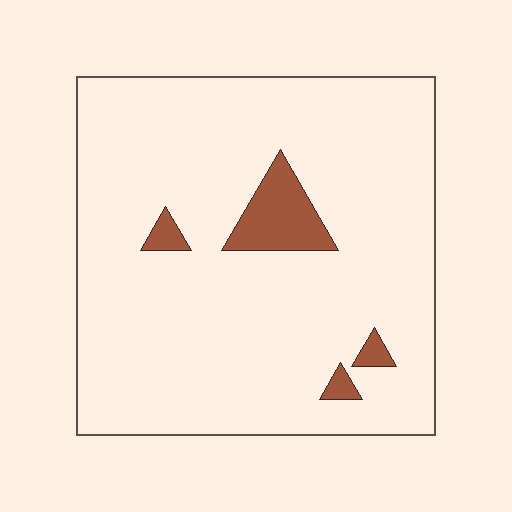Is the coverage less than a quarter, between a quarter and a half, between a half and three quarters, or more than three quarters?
Less than a quarter.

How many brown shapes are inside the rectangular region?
4.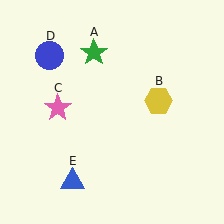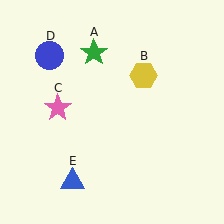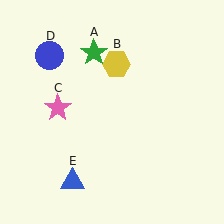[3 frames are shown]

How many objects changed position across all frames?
1 object changed position: yellow hexagon (object B).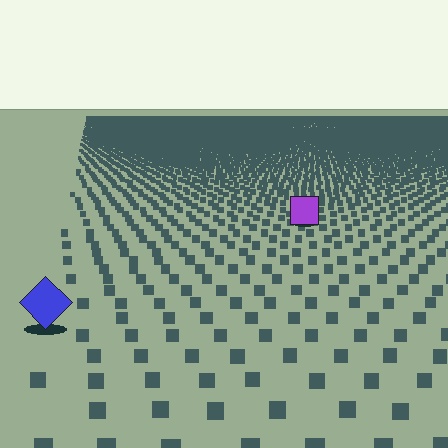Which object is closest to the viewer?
The blue diamond is closest. The texture marks near it are larger and more spread out.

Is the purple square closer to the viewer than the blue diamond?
No. The blue diamond is closer — you can tell from the texture gradient: the ground texture is coarser near it.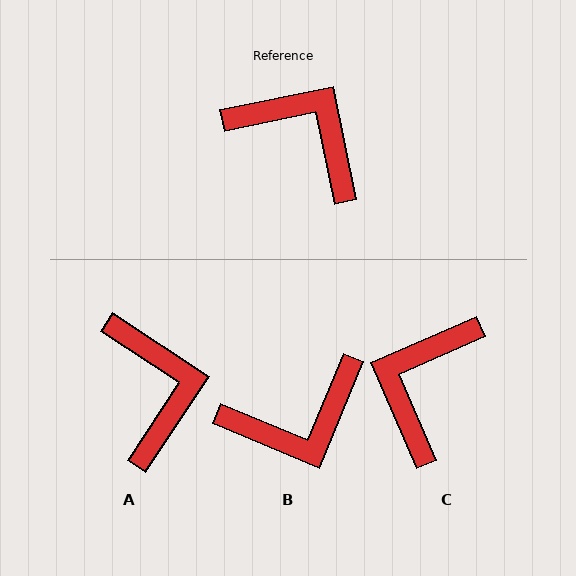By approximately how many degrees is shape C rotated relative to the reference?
Approximately 102 degrees counter-clockwise.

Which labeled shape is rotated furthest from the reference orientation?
B, about 124 degrees away.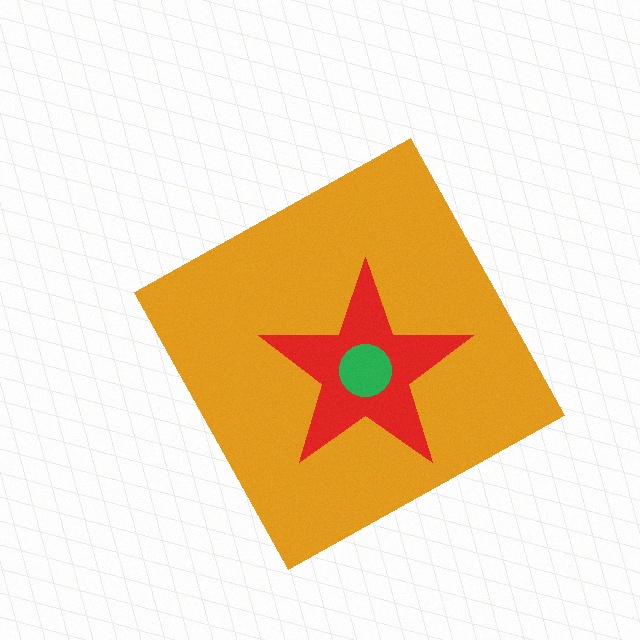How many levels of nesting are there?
3.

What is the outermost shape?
The orange diamond.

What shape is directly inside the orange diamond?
The red star.